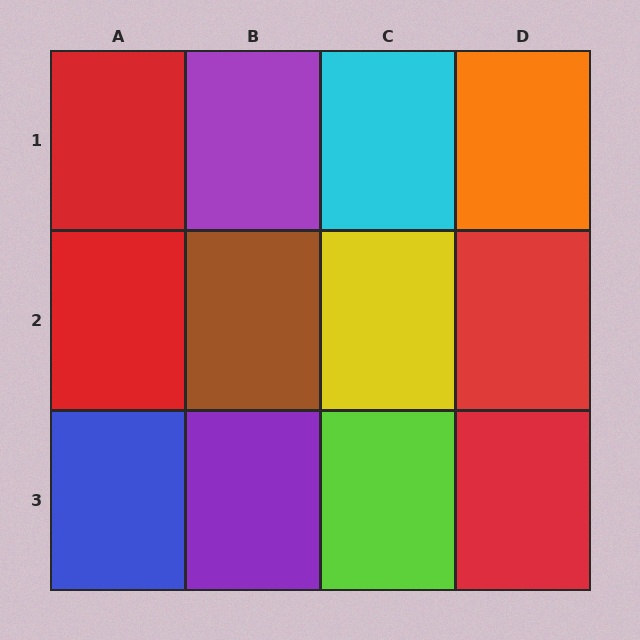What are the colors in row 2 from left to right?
Red, brown, yellow, red.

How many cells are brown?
1 cell is brown.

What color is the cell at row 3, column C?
Lime.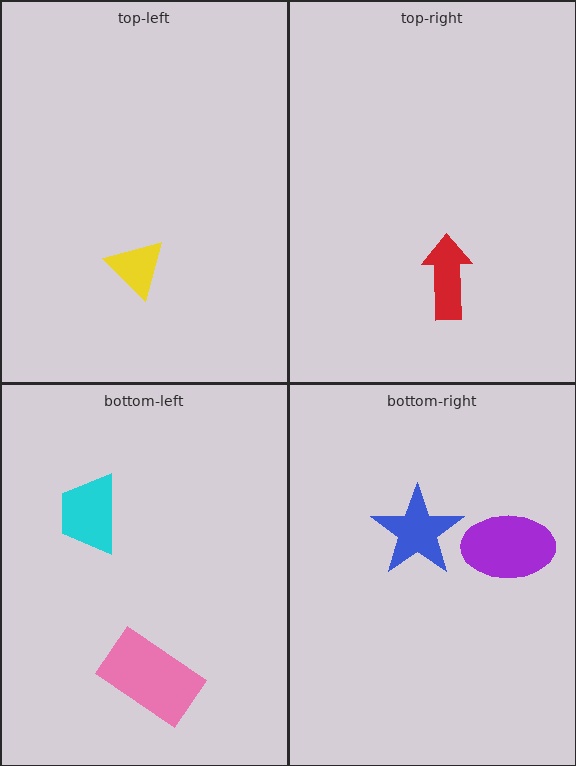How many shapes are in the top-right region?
1.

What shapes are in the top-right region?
The red arrow.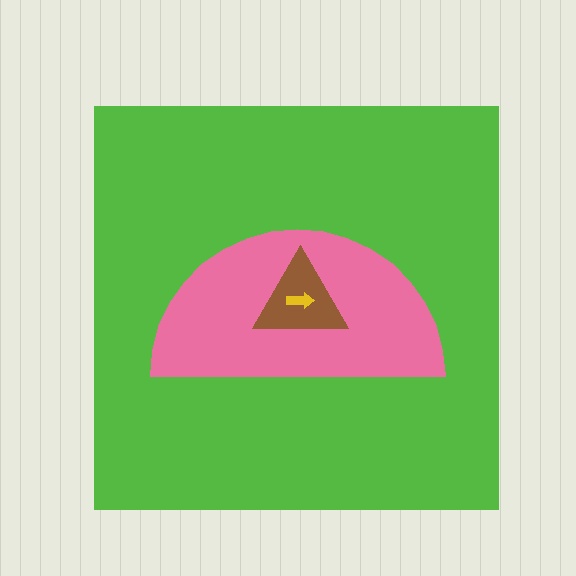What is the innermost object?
The yellow arrow.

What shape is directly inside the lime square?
The pink semicircle.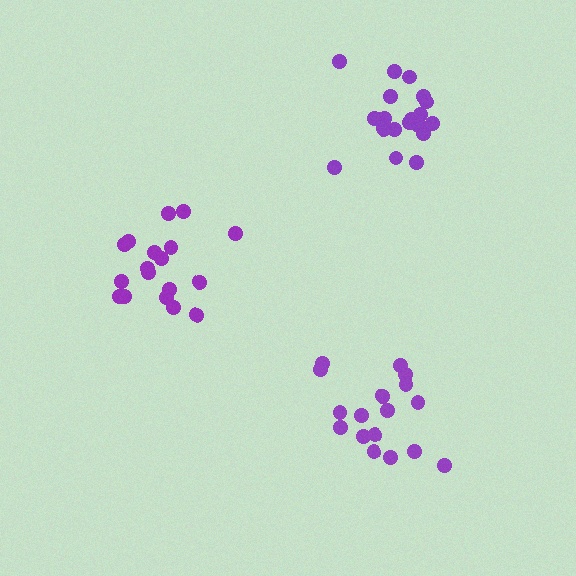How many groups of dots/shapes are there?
There are 3 groups.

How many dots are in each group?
Group 1: 19 dots, Group 2: 18 dots, Group 3: 17 dots (54 total).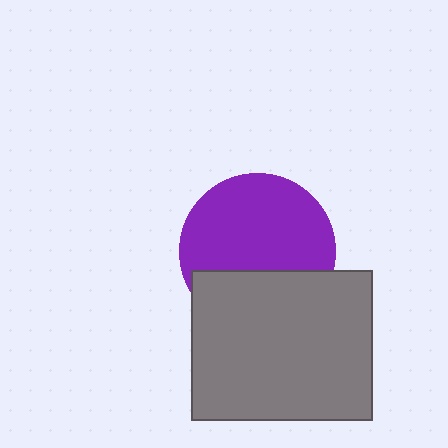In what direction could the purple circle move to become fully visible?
The purple circle could move up. That would shift it out from behind the gray rectangle entirely.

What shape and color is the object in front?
The object in front is a gray rectangle.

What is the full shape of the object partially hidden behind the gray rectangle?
The partially hidden object is a purple circle.